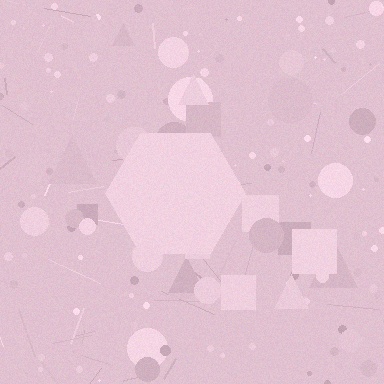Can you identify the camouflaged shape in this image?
The camouflaged shape is a hexagon.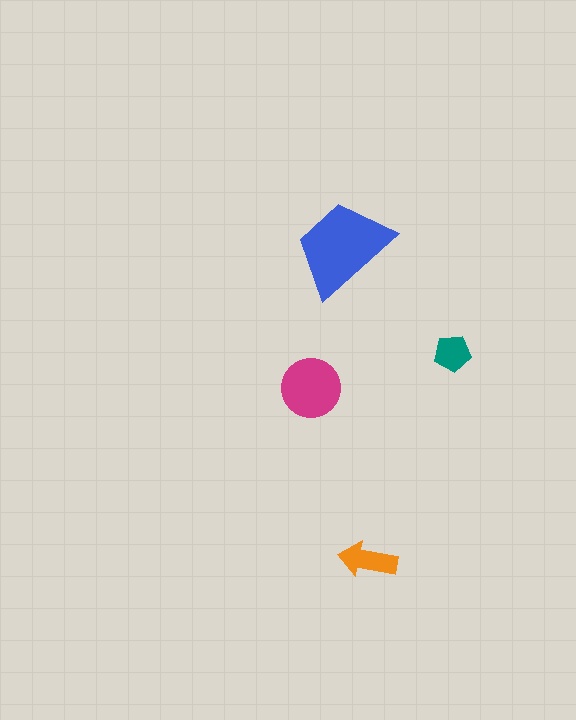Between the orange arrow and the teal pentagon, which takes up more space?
The orange arrow.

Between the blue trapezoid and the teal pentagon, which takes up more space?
The blue trapezoid.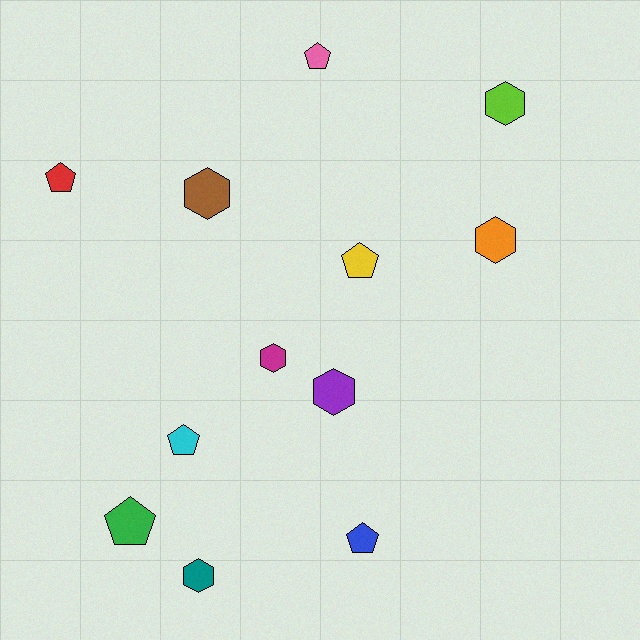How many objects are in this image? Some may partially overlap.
There are 12 objects.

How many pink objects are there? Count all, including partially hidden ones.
There is 1 pink object.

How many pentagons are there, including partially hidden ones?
There are 6 pentagons.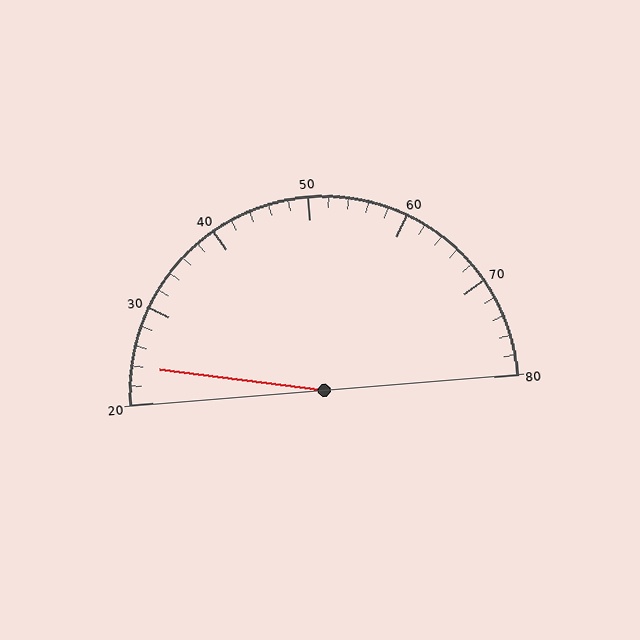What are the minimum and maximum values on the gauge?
The gauge ranges from 20 to 80.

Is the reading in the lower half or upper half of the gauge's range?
The reading is in the lower half of the range (20 to 80).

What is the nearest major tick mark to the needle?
The nearest major tick mark is 20.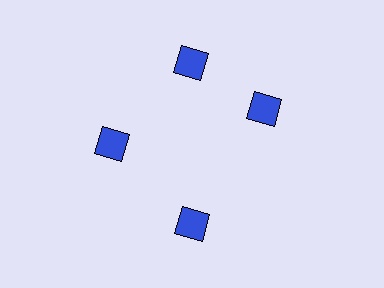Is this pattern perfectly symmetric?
No. The 4 blue squares are arranged in a ring, but one element near the 3 o'clock position is rotated out of alignment along the ring, breaking the 4-fold rotational symmetry.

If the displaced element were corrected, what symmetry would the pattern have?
It would have 4-fold rotational symmetry — the pattern would map onto itself every 90 degrees.